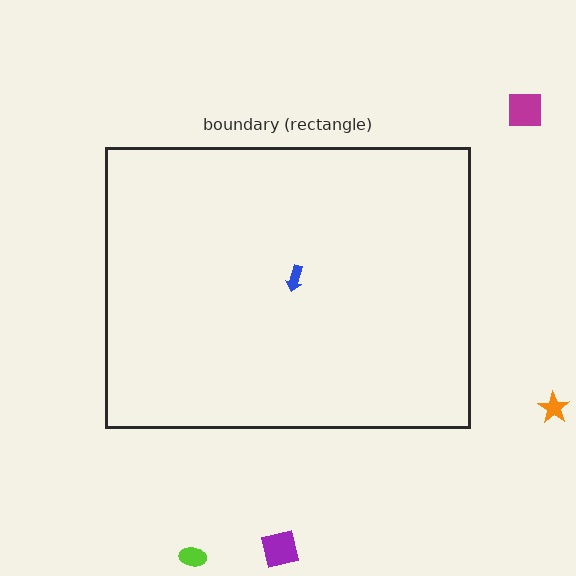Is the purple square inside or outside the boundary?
Outside.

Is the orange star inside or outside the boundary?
Outside.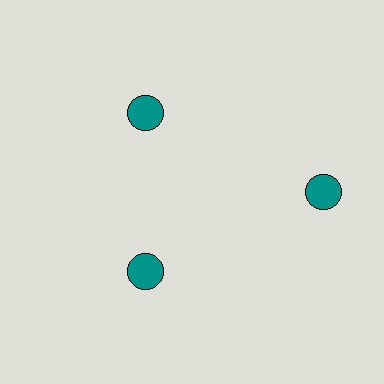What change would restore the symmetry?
The symmetry would be restored by moving it inward, back onto the ring so that all 3 circles sit at equal angles and equal distance from the center.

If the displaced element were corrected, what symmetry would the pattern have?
It would have 3-fold rotational symmetry — the pattern would map onto itself every 120 degrees.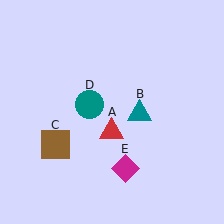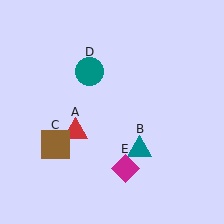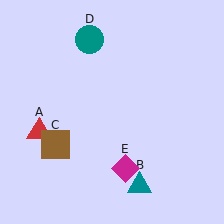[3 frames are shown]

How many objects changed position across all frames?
3 objects changed position: red triangle (object A), teal triangle (object B), teal circle (object D).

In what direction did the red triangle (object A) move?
The red triangle (object A) moved left.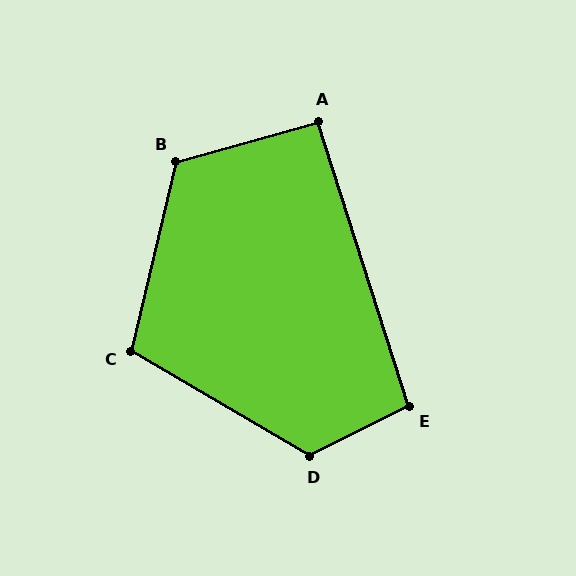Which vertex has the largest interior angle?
D, at approximately 123 degrees.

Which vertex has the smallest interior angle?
A, at approximately 92 degrees.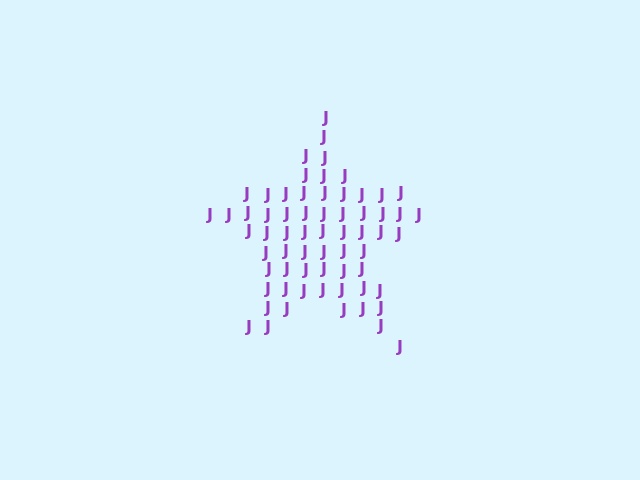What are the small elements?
The small elements are letter J's.